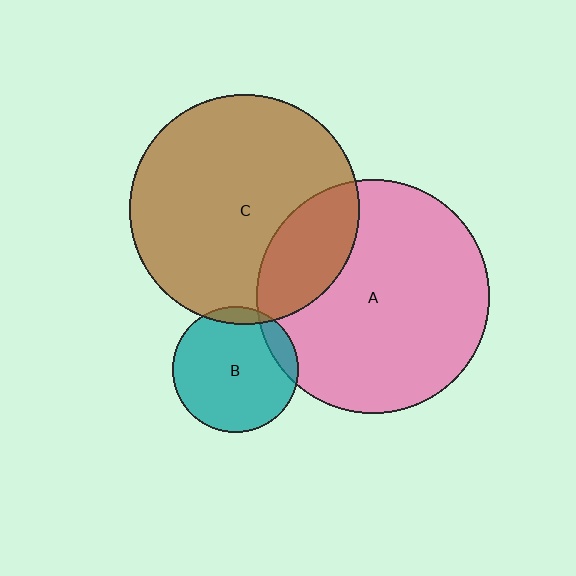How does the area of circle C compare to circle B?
Approximately 3.4 times.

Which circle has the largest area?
Circle A (pink).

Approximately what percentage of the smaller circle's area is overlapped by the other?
Approximately 20%.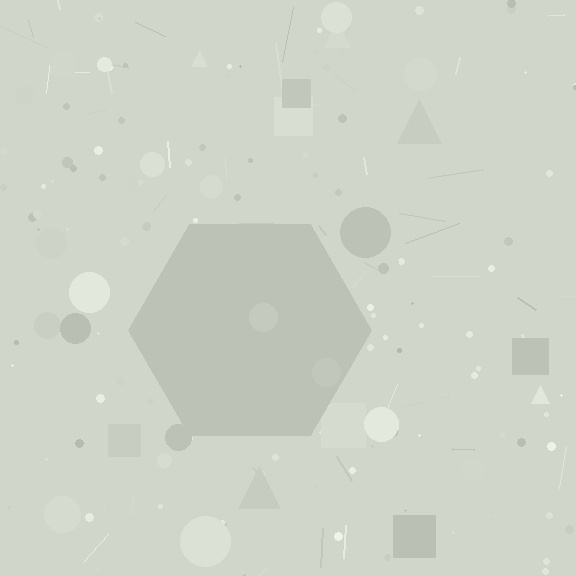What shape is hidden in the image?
A hexagon is hidden in the image.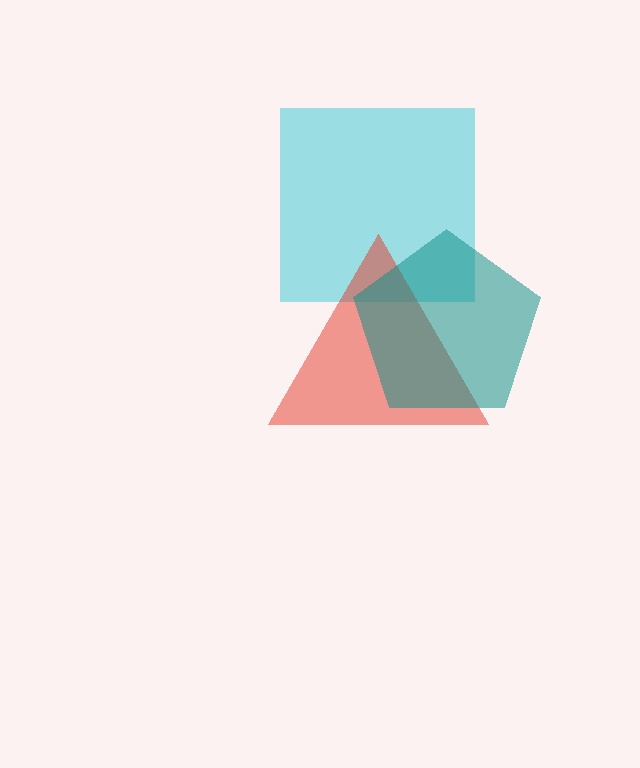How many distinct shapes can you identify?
There are 3 distinct shapes: a cyan square, a red triangle, a teal pentagon.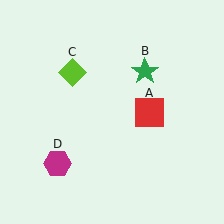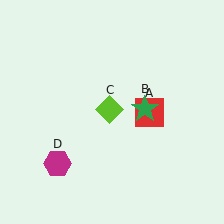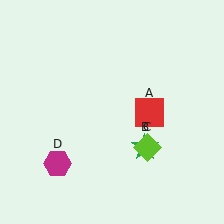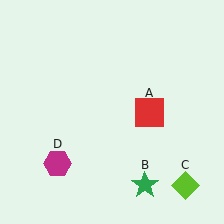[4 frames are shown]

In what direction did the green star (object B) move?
The green star (object B) moved down.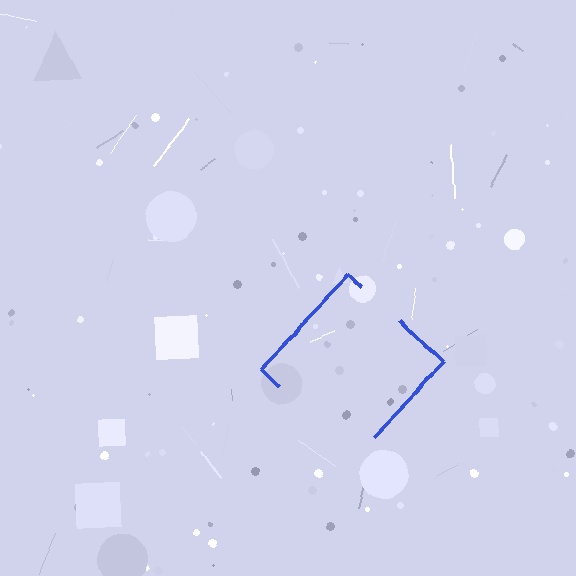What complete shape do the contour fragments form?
The contour fragments form a diamond.